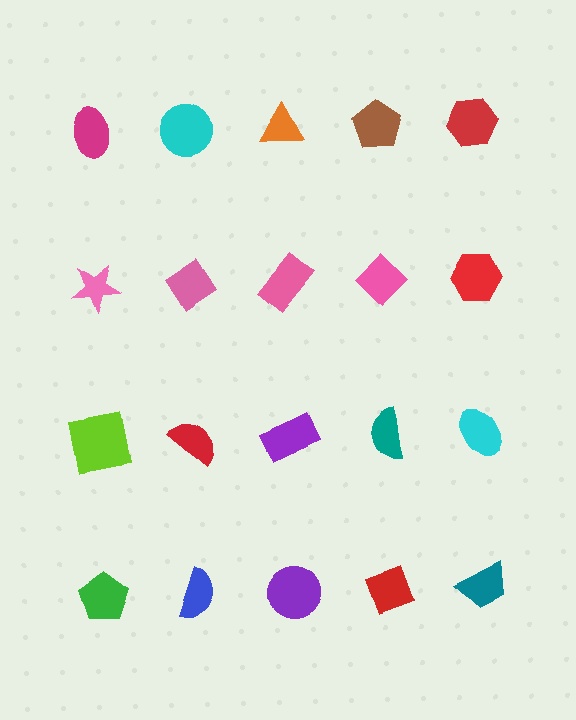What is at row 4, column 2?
A blue semicircle.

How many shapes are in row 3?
5 shapes.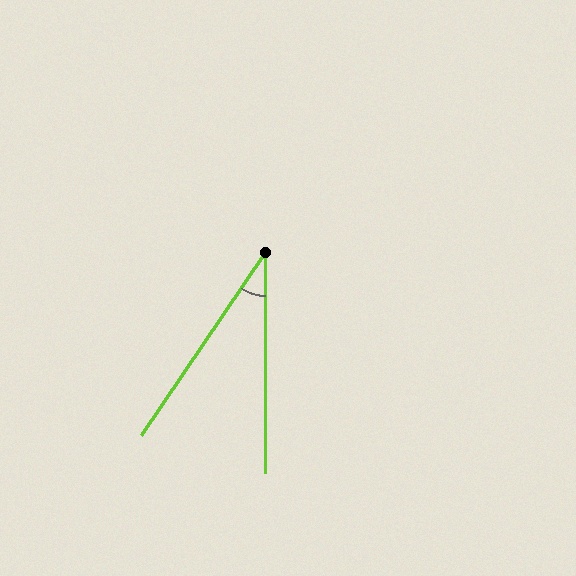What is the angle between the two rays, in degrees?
Approximately 34 degrees.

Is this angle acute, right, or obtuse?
It is acute.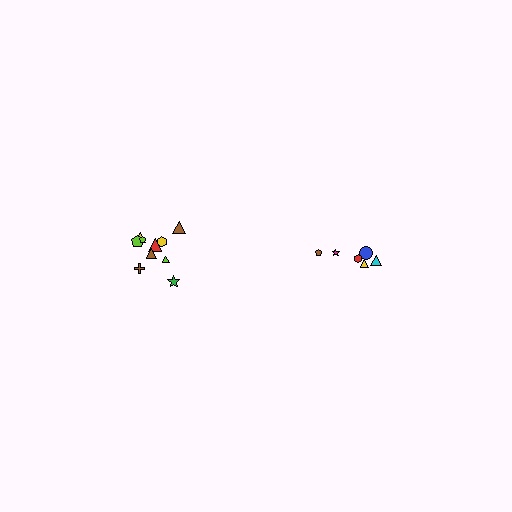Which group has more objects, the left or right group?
The left group.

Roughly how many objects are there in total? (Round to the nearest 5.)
Roughly 15 objects in total.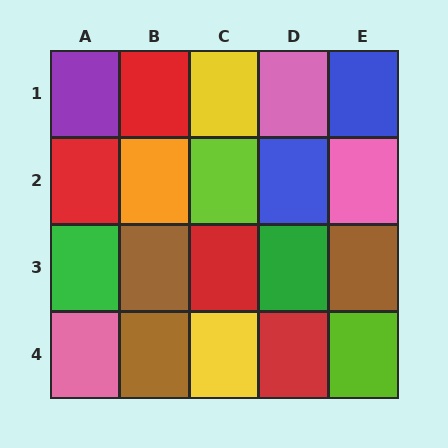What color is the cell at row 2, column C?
Lime.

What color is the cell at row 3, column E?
Brown.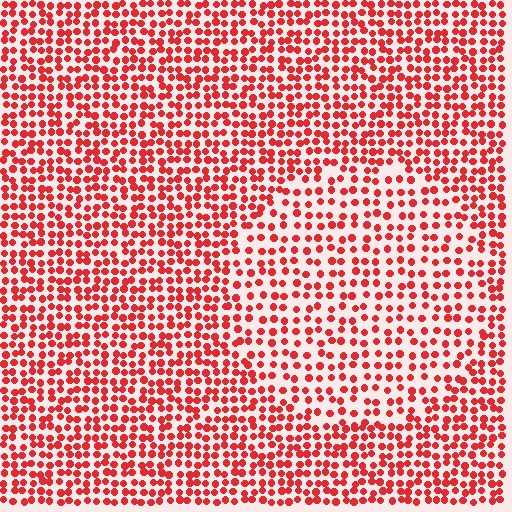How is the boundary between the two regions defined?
The boundary is defined by a change in element density (approximately 1.6x ratio). All elements are the same color, size, and shape.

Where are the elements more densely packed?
The elements are more densely packed outside the circle boundary.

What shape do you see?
I see a circle.